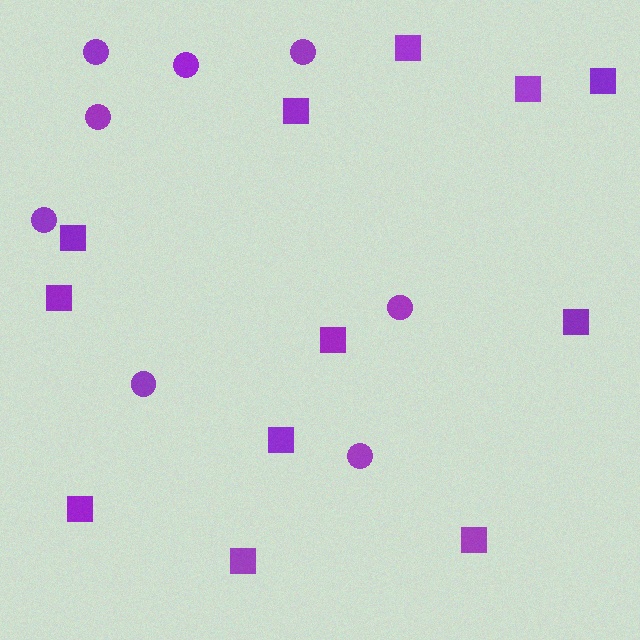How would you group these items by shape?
There are 2 groups: one group of circles (8) and one group of squares (12).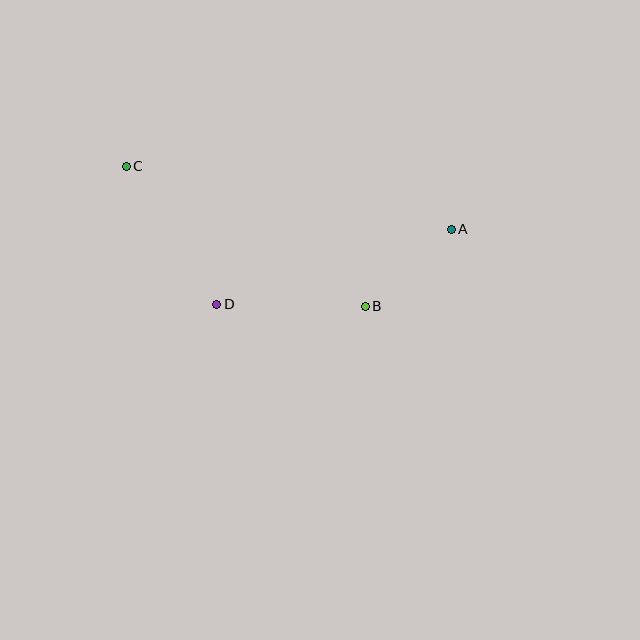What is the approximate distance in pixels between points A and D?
The distance between A and D is approximately 246 pixels.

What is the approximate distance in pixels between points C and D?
The distance between C and D is approximately 165 pixels.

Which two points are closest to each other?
Points A and B are closest to each other.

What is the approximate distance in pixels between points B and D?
The distance between B and D is approximately 149 pixels.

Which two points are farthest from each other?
Points A and C are farthest from each other.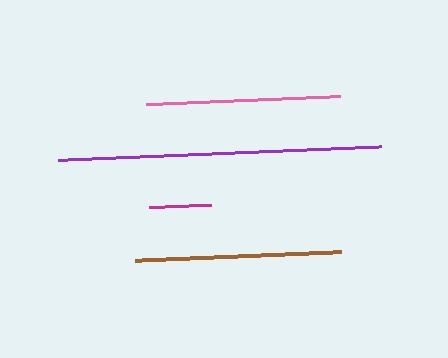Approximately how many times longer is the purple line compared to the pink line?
The purple line is approximately 1.7 times the length of the pink line.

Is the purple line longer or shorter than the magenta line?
The purple line is longer than the magenta line.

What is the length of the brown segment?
The brown segment is approximately 206 pixels long.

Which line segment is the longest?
The purple line is the longest at approximately 323 pixels.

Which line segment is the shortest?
The magenta line is the shortest at approximately 62 pixels.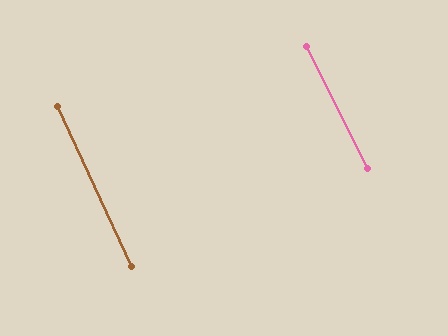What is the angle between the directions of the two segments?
Approximately 1 degree.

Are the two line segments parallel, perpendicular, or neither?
Parallel — their directions differ by only 1.5°.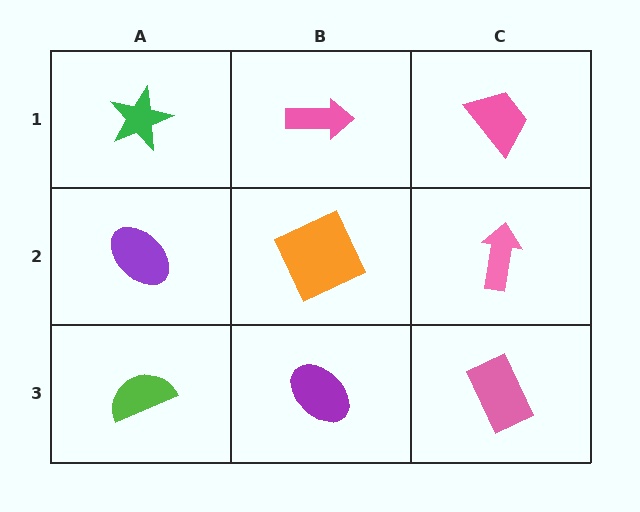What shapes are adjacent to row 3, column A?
A purple ellipse (row 2, column A), a purple ellipse (row 3, column B).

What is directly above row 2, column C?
A pink trapezoid.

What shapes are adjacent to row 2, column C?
A pink trapezoid (row 1, column C), a pink rectangle (row 3, column C), an orange square (row 2, column B).